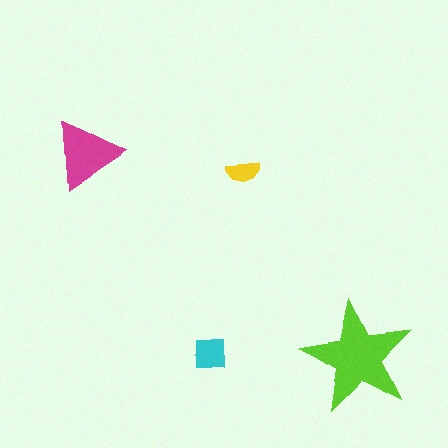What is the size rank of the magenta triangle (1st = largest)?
2nd.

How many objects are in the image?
There are 4 objects in the image.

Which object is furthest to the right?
The lime star is rightmost.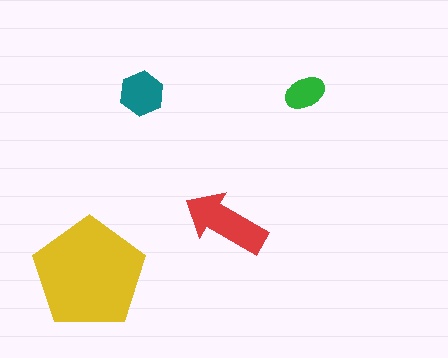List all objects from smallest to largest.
The green ellipse, the teal hexagon, the red arrow, the yellow pentagon.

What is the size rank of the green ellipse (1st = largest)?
4th.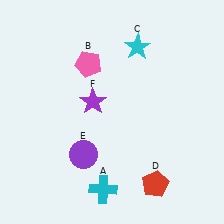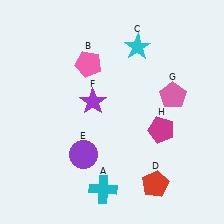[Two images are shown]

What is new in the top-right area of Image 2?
A pink pentagon (G) was added in the top-right area of Image 2.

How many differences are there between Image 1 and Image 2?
There are 2 differences between the two images.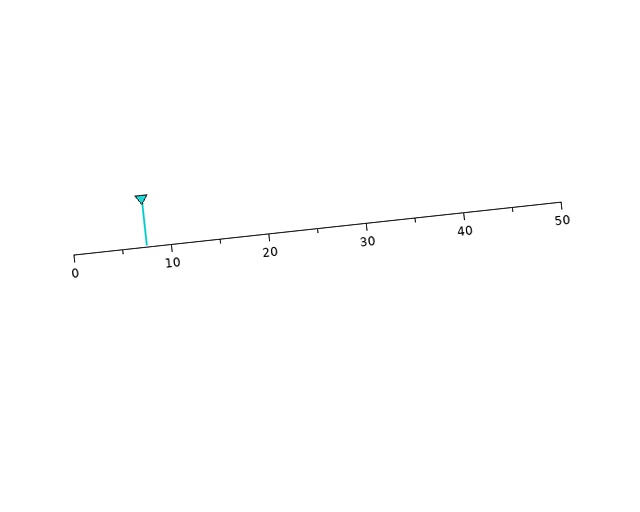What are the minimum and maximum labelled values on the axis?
The axis runs from 0 to 50.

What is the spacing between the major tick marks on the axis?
The major ticks are spaced 10 apart.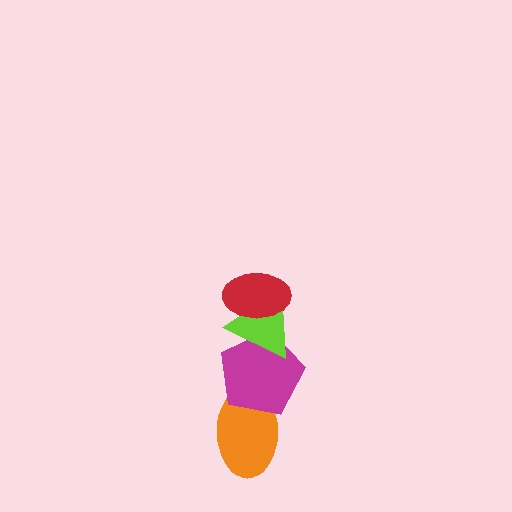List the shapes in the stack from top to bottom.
From top to bottom: the red ellipse, the lime triangle, the magenta pentagon, the orange ellipse.